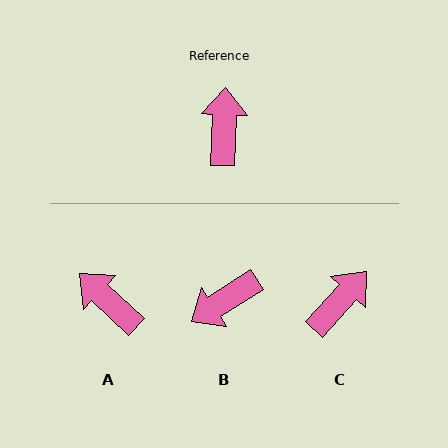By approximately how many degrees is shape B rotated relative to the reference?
Approximately 125 degrees counter-clockwise.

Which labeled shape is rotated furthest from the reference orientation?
B, about 125 degrees away.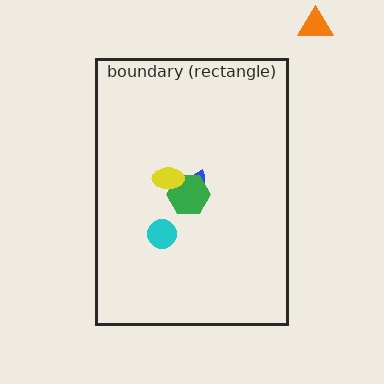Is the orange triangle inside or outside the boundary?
Outside.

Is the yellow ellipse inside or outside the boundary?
Inside.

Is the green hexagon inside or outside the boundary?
Inside.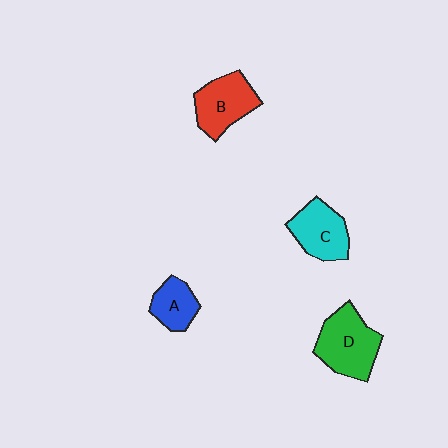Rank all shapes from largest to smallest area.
From largest to smallest: D (green), B (red), C (cyan), A (blue).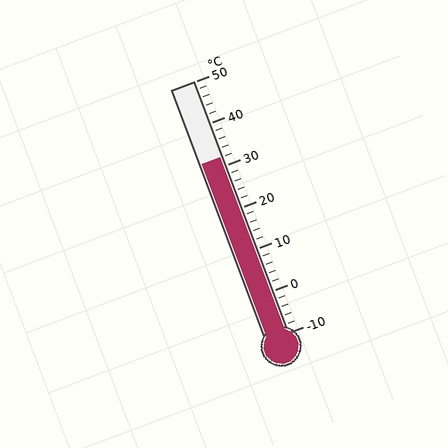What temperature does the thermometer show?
The thermometer shows approximately 32°C.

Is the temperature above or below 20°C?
The temperature is above 20°C.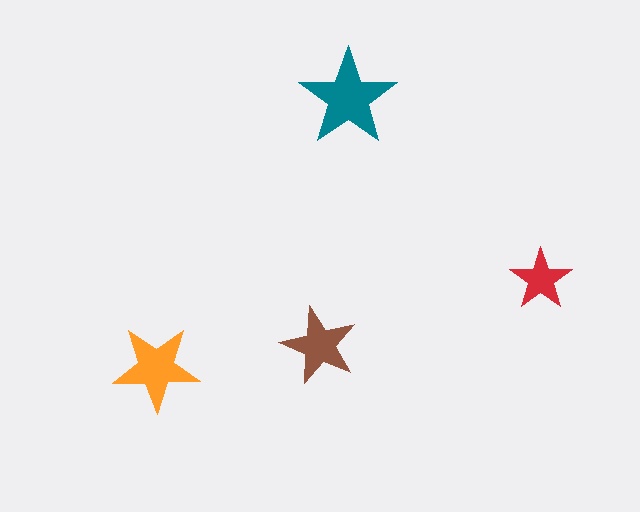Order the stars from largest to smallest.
the teal one, the orange one, the brown one, the red one.